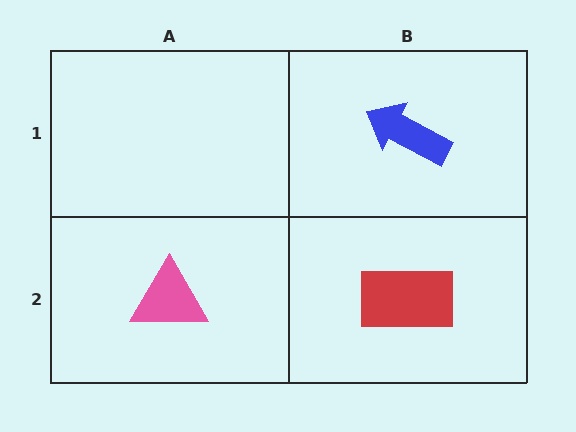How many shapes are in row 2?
2 shapes.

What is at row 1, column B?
A blue arrow.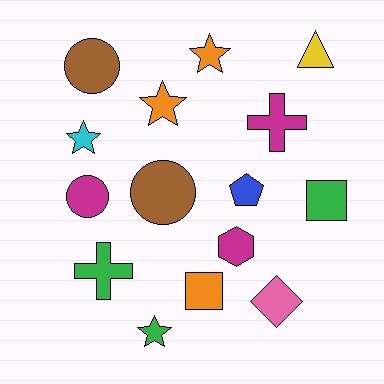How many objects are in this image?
There are 15 objects.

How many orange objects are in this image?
There are 3 orange objects.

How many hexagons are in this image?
There is 1 hexagon.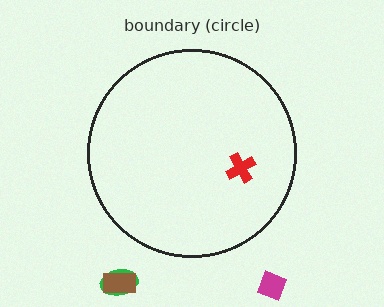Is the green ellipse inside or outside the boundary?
Outside.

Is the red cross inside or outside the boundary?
Inside.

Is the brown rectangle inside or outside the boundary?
Outside.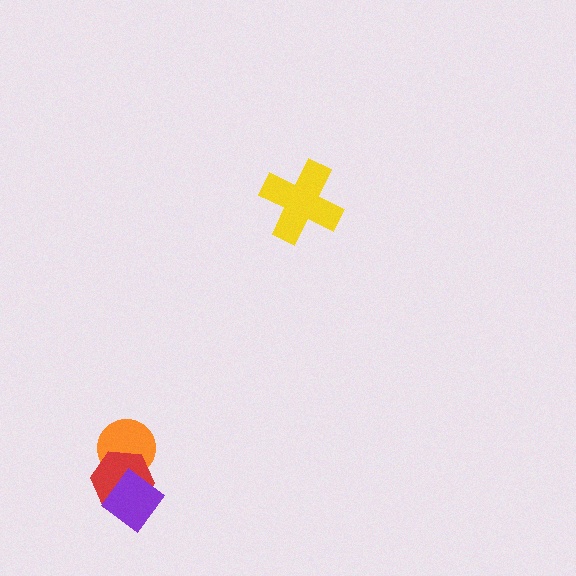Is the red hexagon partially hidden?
Yes, it is partially covered by another shape.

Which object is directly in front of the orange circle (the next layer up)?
The red hexagon is directly in front of the orange circle.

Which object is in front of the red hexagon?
The purple diamond is in front of the red hexagon.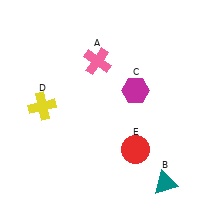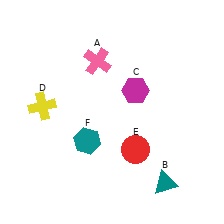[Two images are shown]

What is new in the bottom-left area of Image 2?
A teal hexagon (F) was added in the bottom-left area of Image 2.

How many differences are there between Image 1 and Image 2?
There is 1 difference between the two images.